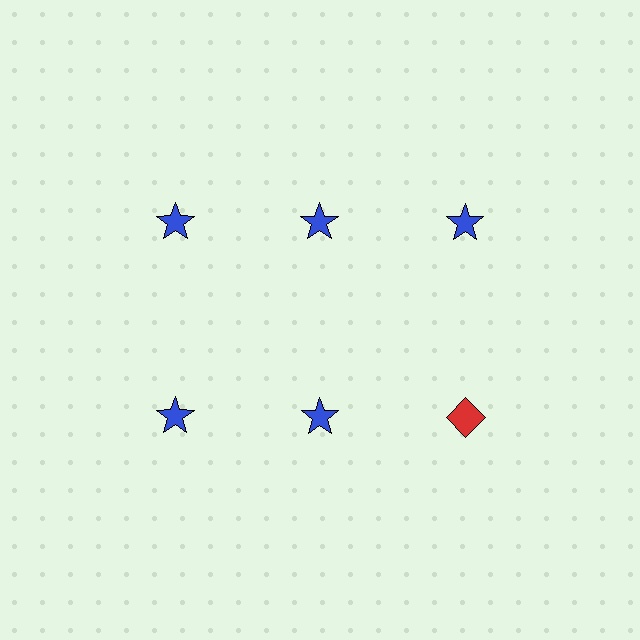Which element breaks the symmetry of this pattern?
The red diamond in the second row, center column breaks the symmetry. All other shapes are blue stars.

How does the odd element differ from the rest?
It differs in both color (red instead of blue) and shape (diamond instead of star).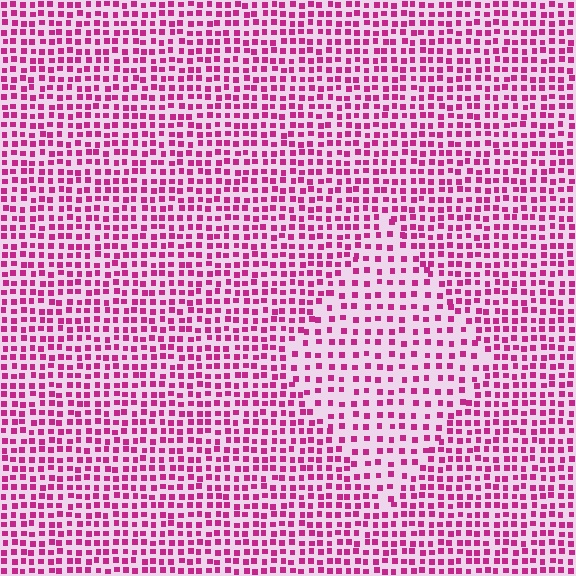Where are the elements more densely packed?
The elements are more densely packed outside the diamond boundary.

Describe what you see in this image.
The image contains small magenta elements arranged at two different densities. A diamond-shaped region is visible where the elements are less densely packed than the surrounding area.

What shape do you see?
I see a diamond.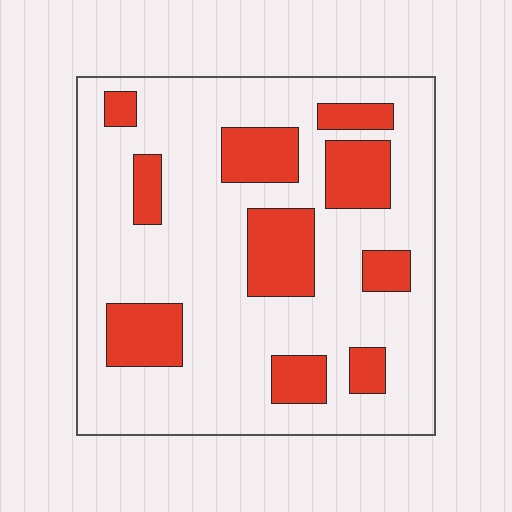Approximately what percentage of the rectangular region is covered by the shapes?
Approximately 25%.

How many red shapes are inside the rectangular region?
10.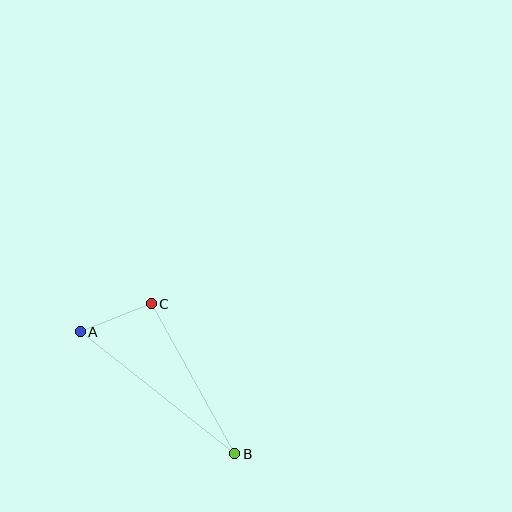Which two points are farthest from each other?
Points A and B are farthest from each other.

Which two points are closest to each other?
Points A and C are closest to each other.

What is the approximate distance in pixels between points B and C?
The distance between B and C is approximately 172 pixels.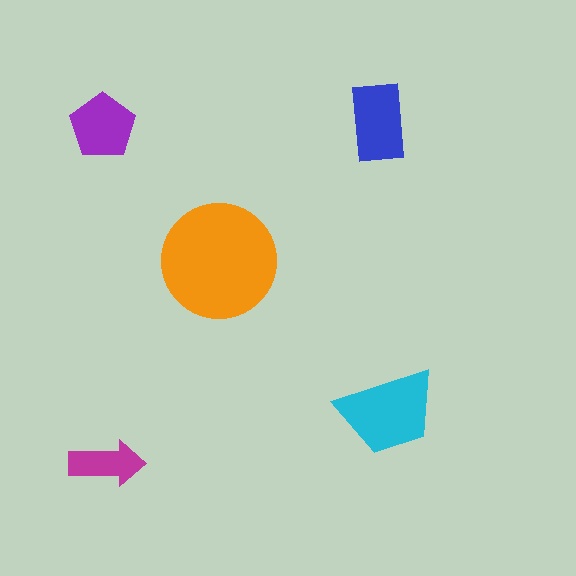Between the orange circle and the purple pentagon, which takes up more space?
The orange circle.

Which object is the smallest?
The magenta arrow.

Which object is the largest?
The orange circle.